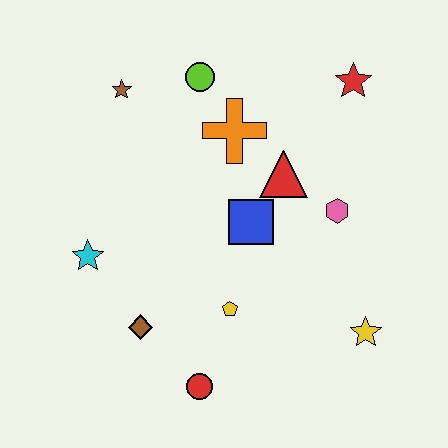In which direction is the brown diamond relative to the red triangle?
The brown diamond is below the red triangle.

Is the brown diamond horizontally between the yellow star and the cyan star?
Yes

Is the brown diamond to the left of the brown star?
No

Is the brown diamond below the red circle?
No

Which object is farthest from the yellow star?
The brown star is farthest from the yellow star.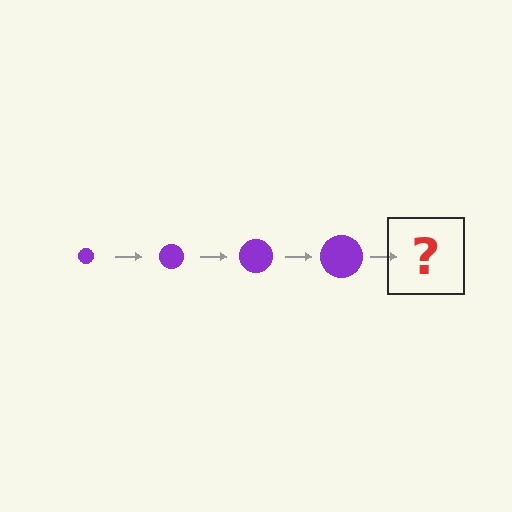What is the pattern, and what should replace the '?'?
The pattern is that the circle gets progressively larger each step. The '?' should be a purple circle, larger than the previous one.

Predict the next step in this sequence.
The next step is a purple circle, larger than the previous one.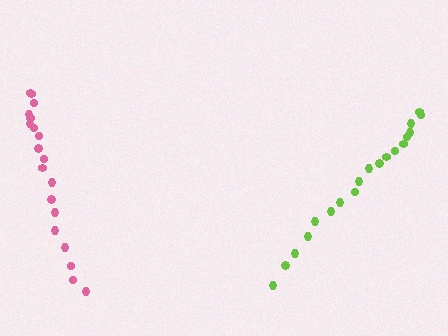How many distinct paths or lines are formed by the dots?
There are 2 distinct paths.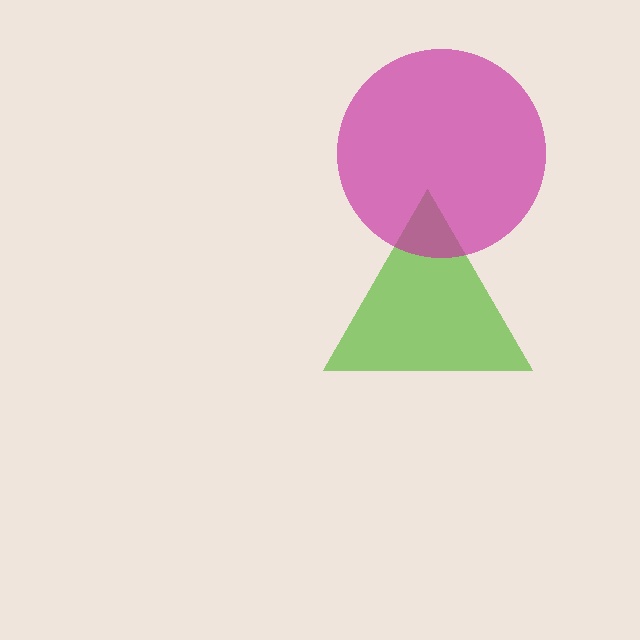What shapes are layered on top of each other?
The layered shapes are: a lime triangle, a magenta circle.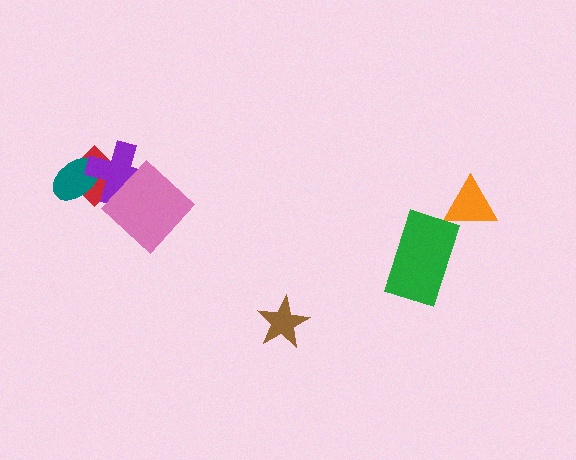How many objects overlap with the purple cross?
3 objects overlap with the purple cross.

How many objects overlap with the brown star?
0 objects overlap with the brown star.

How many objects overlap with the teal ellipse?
2 objects overlap with the teal ellipse.